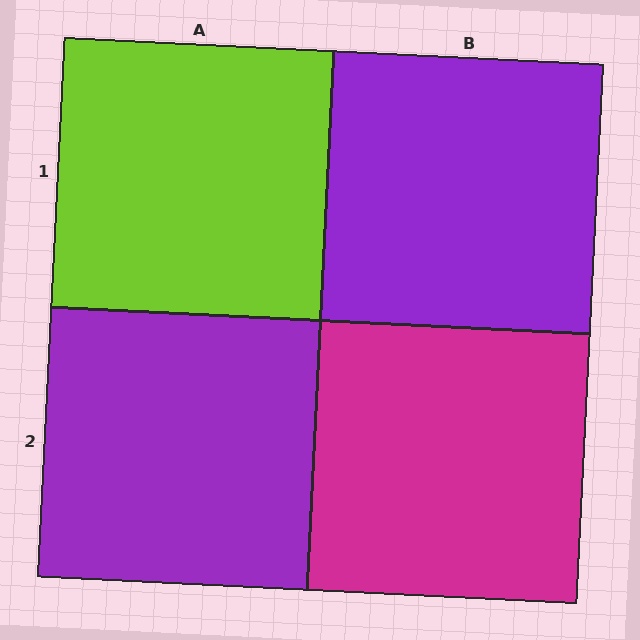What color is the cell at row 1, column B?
Purple.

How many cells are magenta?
1 cell is magenta.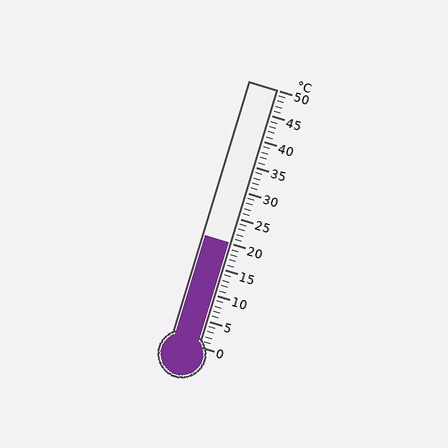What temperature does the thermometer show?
The thermometer shows approximately 20°C.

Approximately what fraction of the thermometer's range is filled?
The thermometer is filled to approximately 40% of its range.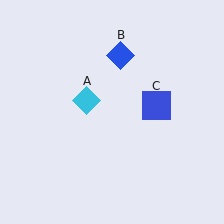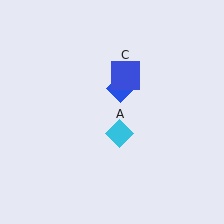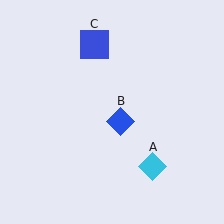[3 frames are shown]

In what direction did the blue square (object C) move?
The blue square (object C) moved up and to the left.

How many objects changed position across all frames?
3 objects changed position: cyan diamond (object A), blue diamond (object B), blue square (object C).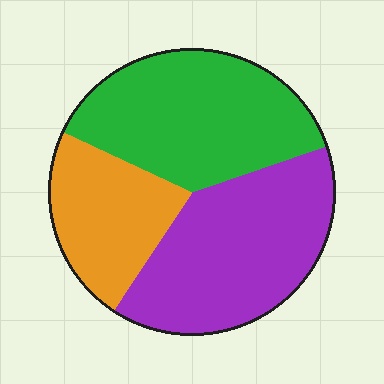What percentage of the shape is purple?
Purple covers 39% of the shape.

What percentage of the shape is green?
Green takes up about three eighths (3/8) of the shape.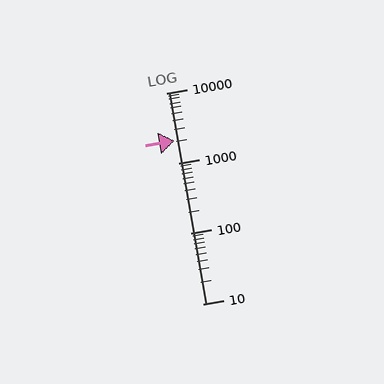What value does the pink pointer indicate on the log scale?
The pointer indicates approximately 2100.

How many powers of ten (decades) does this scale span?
The scale spans 3 decades, from 10 to 10000.